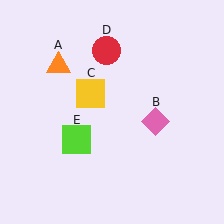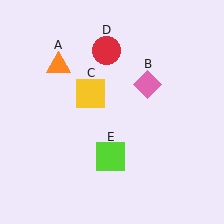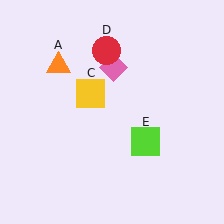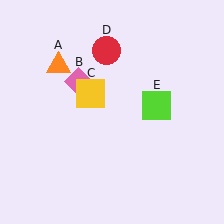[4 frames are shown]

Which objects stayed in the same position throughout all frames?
Orange triangle (object A) and yellow square (object C) and red circle (object D) remained stationary.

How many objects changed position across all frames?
2 objects changed position: pink diamond (object B), lime square (object E).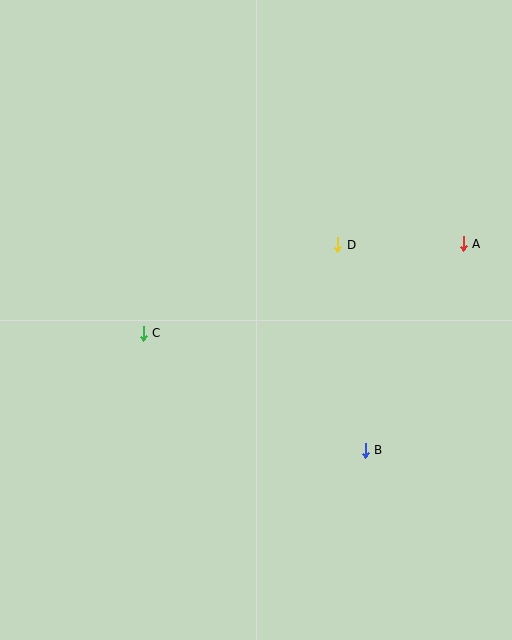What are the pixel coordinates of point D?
Point D is at (338, 245).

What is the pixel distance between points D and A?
The distance between D and A is 125 pixels.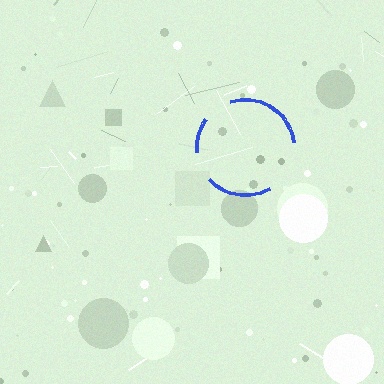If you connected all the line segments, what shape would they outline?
They would outline a circle.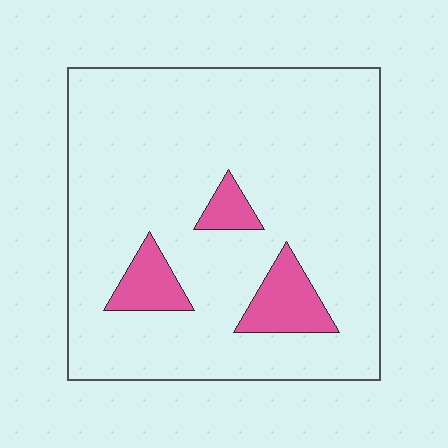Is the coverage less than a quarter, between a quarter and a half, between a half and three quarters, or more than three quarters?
Less than a quarter.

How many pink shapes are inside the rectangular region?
3.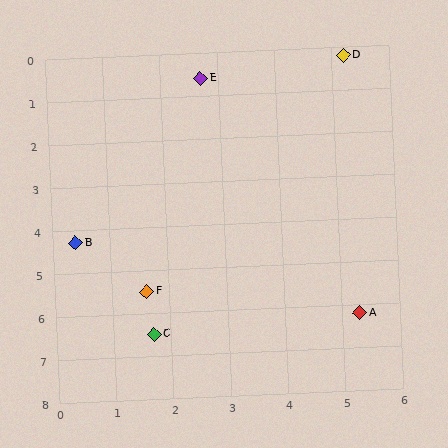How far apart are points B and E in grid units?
Points B and E are about 4.4 grid units apart.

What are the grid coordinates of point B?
Point B is at approximately (0.4, 4.3).